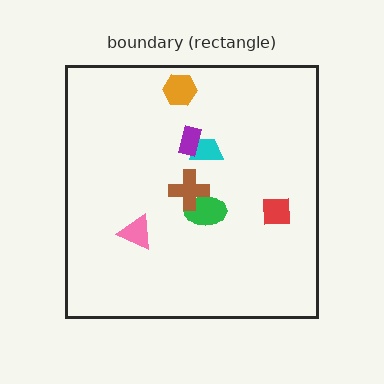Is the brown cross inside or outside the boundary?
Inside.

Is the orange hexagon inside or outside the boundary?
Inside.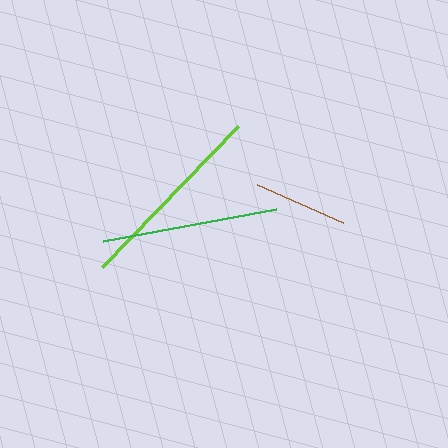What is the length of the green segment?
The green segment is approximately 176 pixels long.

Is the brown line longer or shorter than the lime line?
The lime line is longer than the brown line.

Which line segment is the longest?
The lime line is the longest at approximately 196 pixels.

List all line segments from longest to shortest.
From longest to shortest: lime, green, brown.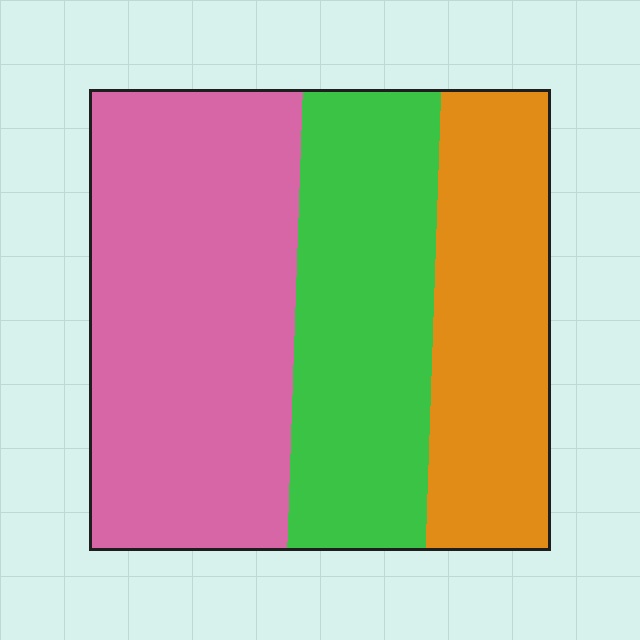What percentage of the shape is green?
Green takes up between a sixth and a third of the shape.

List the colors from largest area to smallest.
From largest to smallest: pink, green, orange.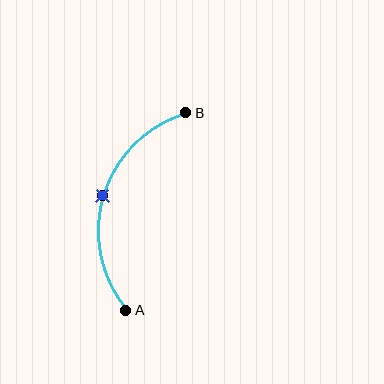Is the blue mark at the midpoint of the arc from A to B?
Yes. The blue mark lies on the arc at equal arc-length from both A and B — it is the arc midpoint.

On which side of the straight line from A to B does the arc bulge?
The arc bulges to the left of the straight line connecting A and B.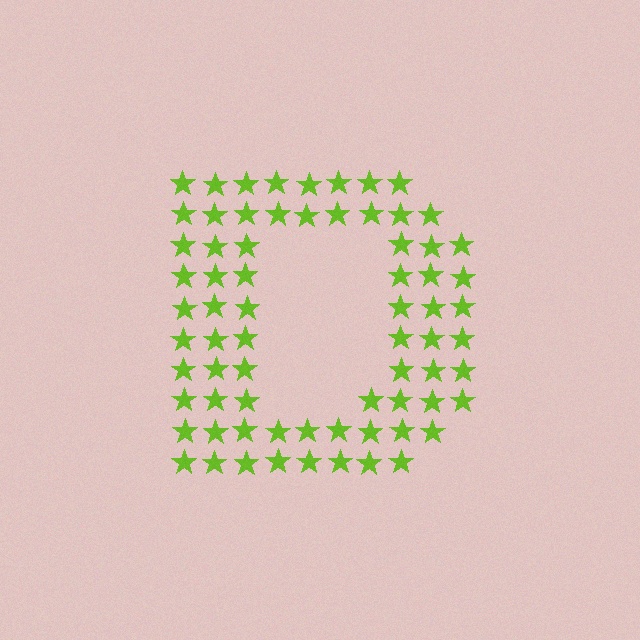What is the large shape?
The large shape is the letter D.